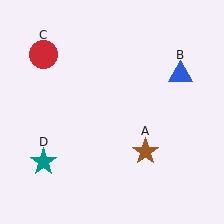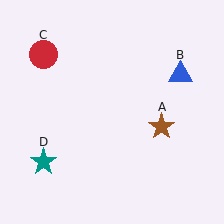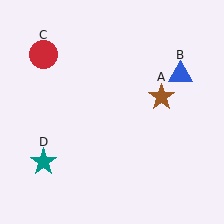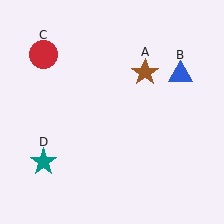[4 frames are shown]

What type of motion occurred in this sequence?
The brown star (object A) rotated counterclockwise around the center of the scene.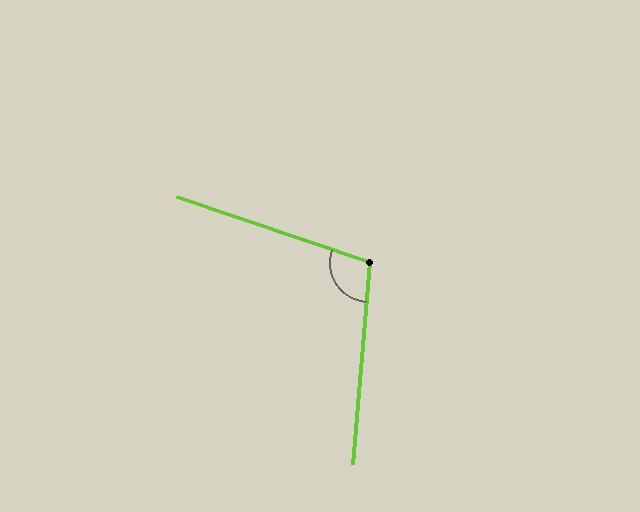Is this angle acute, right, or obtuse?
It is obtuse.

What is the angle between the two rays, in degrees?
Approximately 104 degrees.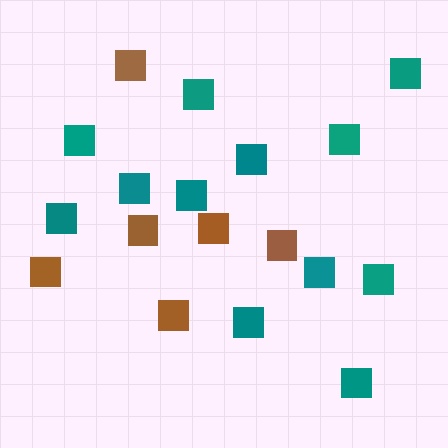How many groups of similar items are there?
There are 2 groups: one group of brown squares (6) and one group of teal squares (12).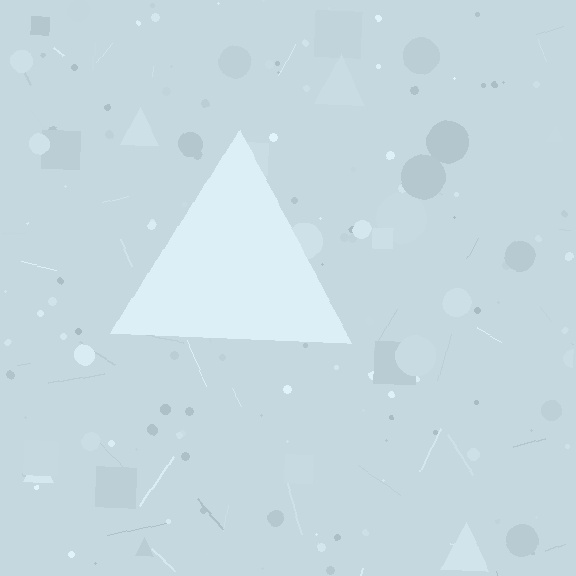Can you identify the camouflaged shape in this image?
The camouflaged shape is a triangle.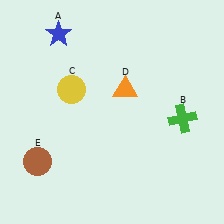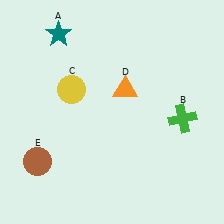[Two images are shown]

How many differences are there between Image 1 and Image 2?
There is 1 difference between the two images.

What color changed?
The star (A) changed from blue in Image 1 to teal in Image 2.